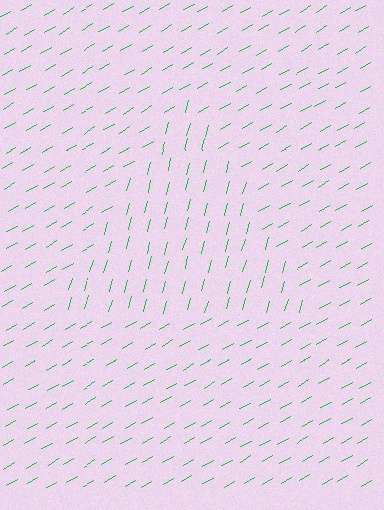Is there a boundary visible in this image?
Yes, there is a texture boundary formed by a change in line orientation.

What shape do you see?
I see a triangle.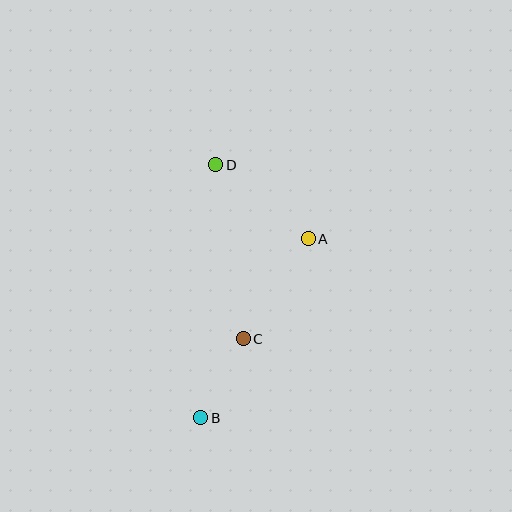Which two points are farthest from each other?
Points B and D are farthest from each other.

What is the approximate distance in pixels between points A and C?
The distance between A and C is approximately 120 pixels.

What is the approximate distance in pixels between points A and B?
The distance between A and B is approximately 209 pixels.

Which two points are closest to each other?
Points B and C are closest to each other.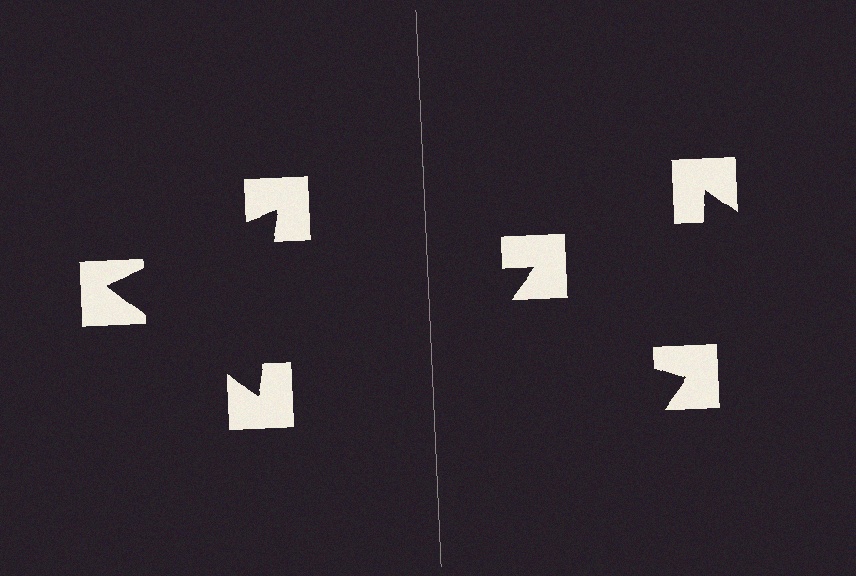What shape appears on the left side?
An illusory triangle.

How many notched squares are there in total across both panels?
6 — 3 on each side.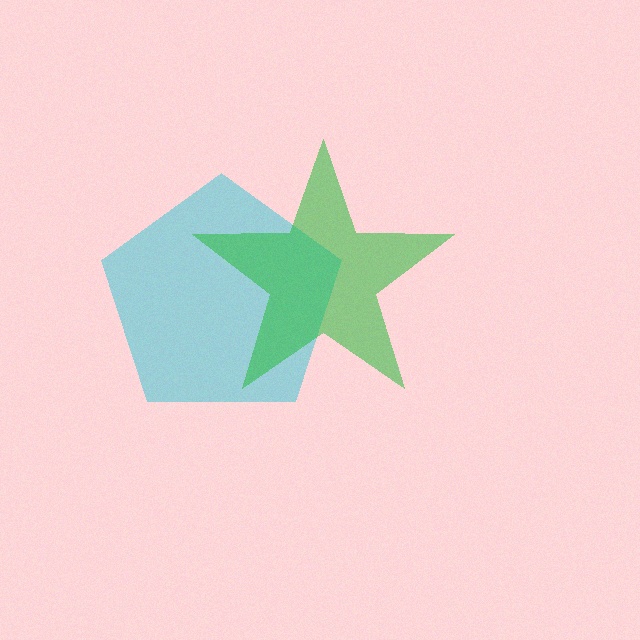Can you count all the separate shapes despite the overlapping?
Yes, there are 2 separate shapes.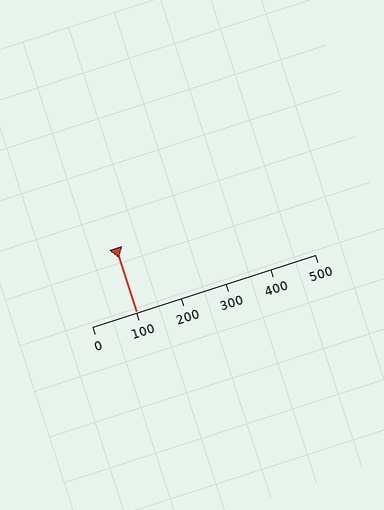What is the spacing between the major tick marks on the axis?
The major ticks are spaced 100 apart.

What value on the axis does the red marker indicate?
The marker indicates approximately 100.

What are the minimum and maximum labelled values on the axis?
The axis runs from 0 to 500.